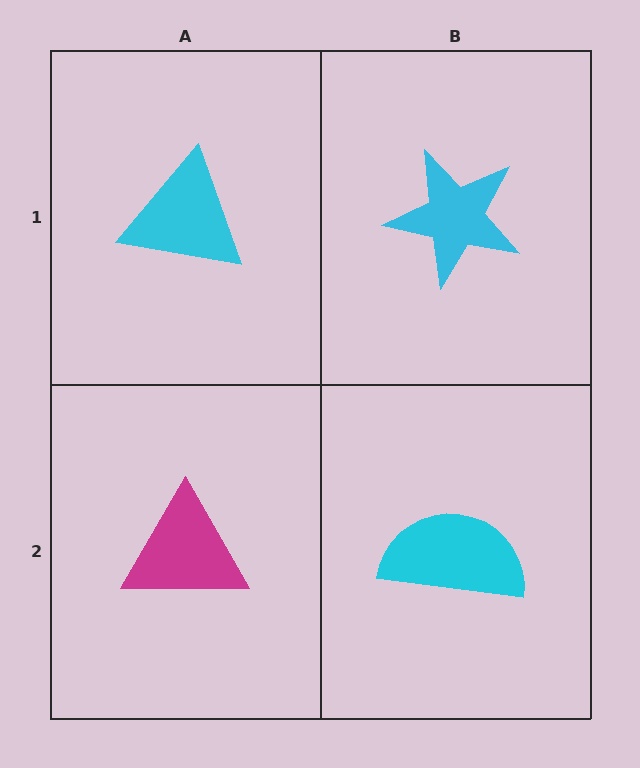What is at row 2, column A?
A magenta triangle.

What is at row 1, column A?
A cyan triangle.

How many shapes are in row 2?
2 shapes.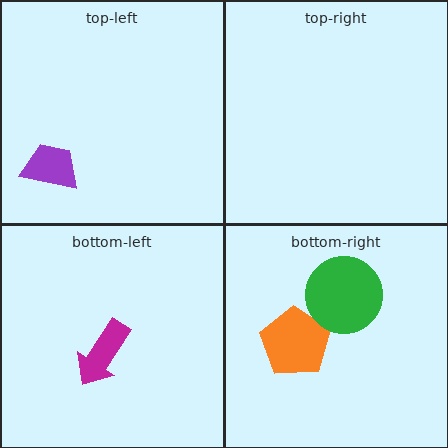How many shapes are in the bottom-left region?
1.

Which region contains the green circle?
The bottom-right region.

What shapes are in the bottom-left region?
The magenta arrow.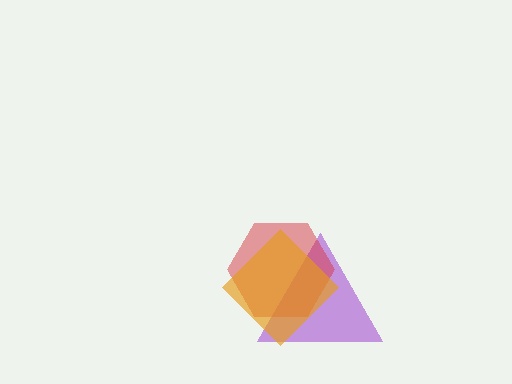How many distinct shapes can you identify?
There are 3 distinct shapes: a purple triangle, a red hexagon, an orange diamond.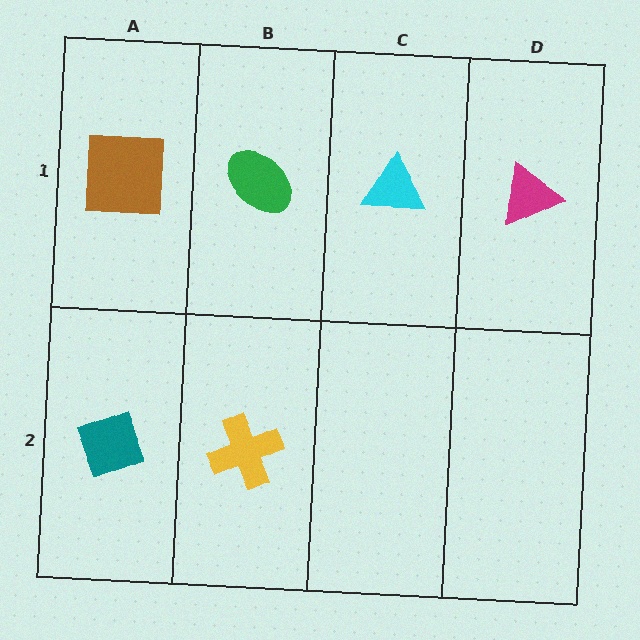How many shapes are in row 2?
2 shapes.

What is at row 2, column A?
A teal diamond.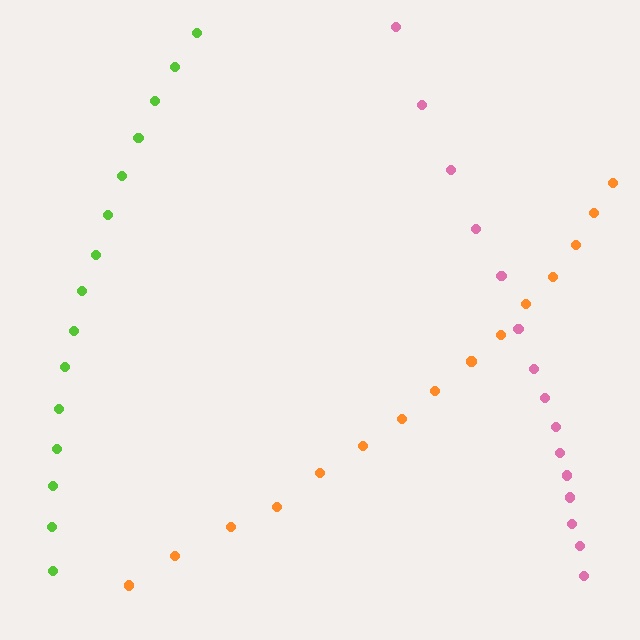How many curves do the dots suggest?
There are 3 distinct paths.